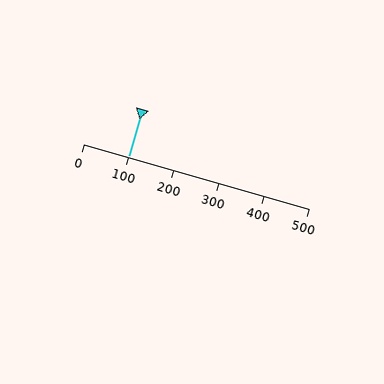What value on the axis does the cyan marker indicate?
The marker indicates approximately 100.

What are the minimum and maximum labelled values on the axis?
The axis runs from 0 to 500.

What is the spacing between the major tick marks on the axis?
The major ticks are spaced 100 apart.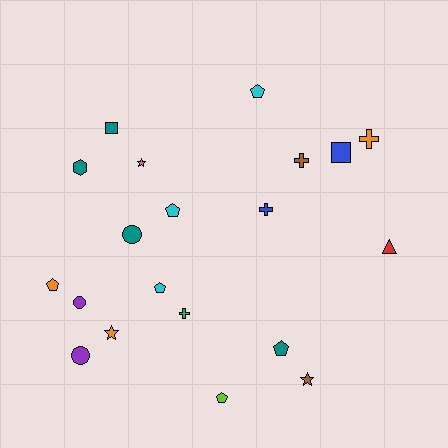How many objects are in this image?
There are 20 objects.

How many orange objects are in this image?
There are 3 orange objects.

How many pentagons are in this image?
There are 6 pentagons.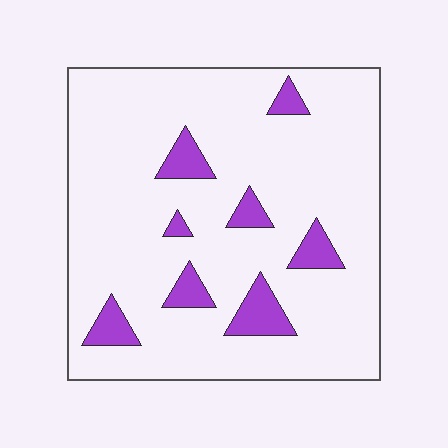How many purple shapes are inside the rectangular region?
8.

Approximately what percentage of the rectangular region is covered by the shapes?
Approximately 10%.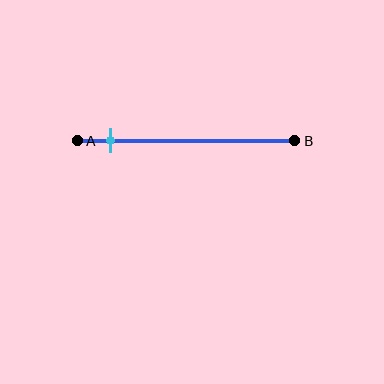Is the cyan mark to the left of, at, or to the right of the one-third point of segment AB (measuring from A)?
The cyan mark is to the left of the one-third point of segment AB.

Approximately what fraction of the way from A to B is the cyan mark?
The cyan mark is approximately 15% of the way from A to B.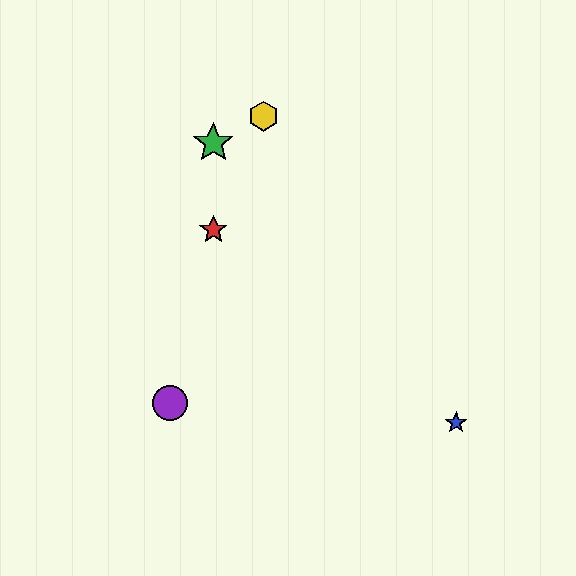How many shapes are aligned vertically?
2 shapes (the red star, the green star) are aligned vertically.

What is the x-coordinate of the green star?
The green star is at x≈213.